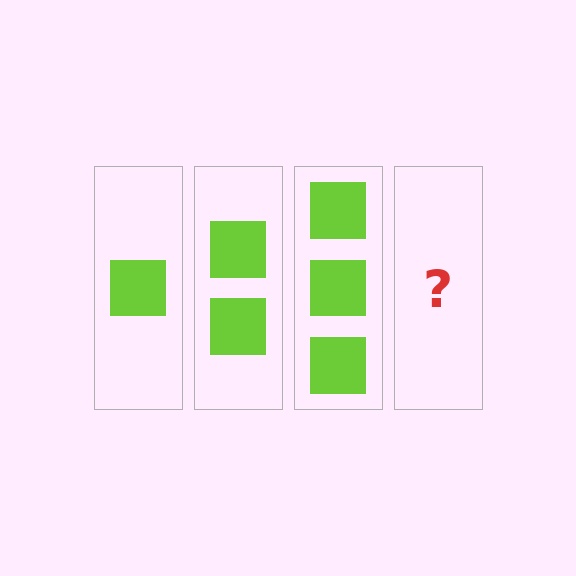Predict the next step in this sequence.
The next step is 4 squares.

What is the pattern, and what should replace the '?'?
The pattern is that each step adds one more square. The '?' should be 4 squares.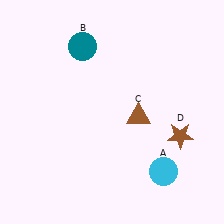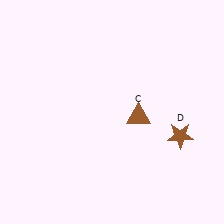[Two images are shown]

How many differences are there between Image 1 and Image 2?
There are 2 differences between the two images.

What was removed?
The teal circle (B), the cyan circle (A) were removed in Image 2.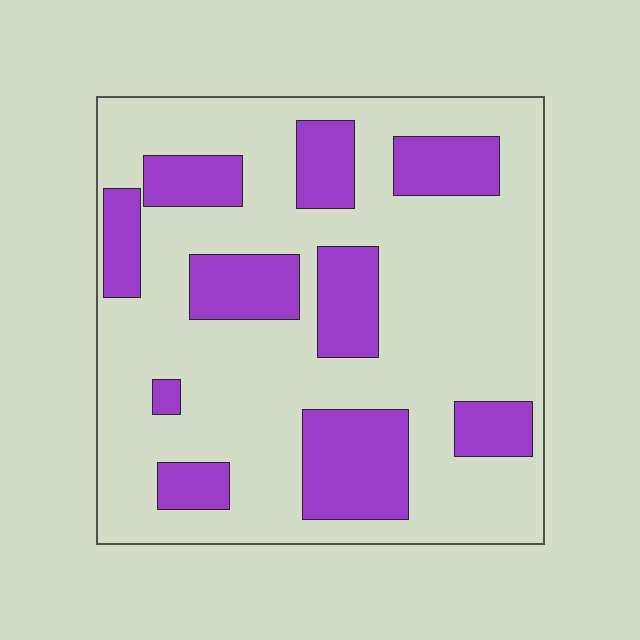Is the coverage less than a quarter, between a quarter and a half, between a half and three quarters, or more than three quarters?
Between a quarter and a half.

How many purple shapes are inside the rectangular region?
10.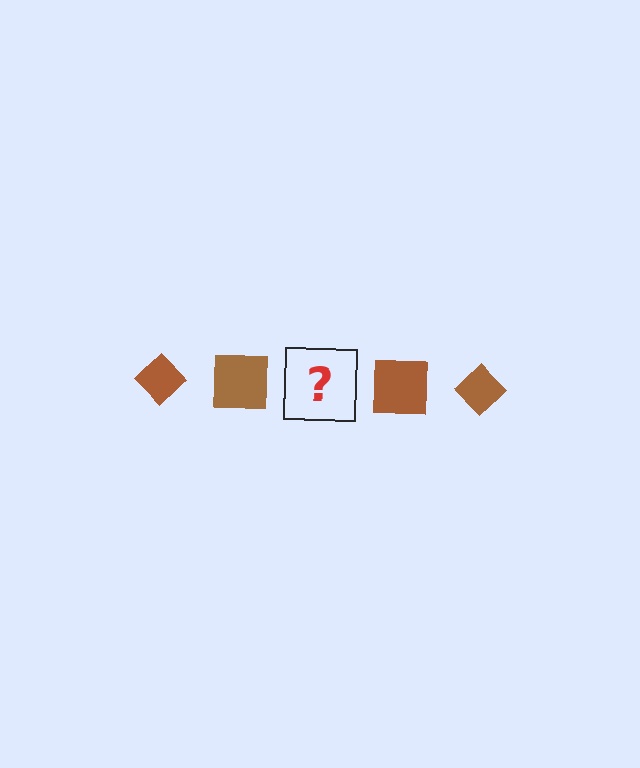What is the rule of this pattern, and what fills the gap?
The rule is that the pattern cycles through diamond, square shapes in brown. The gap should be filled with a brown diamond.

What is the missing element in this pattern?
The missing element is a brown diamond.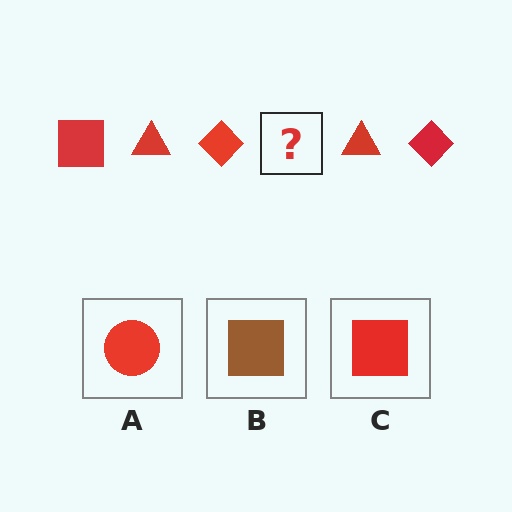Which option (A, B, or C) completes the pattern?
C.